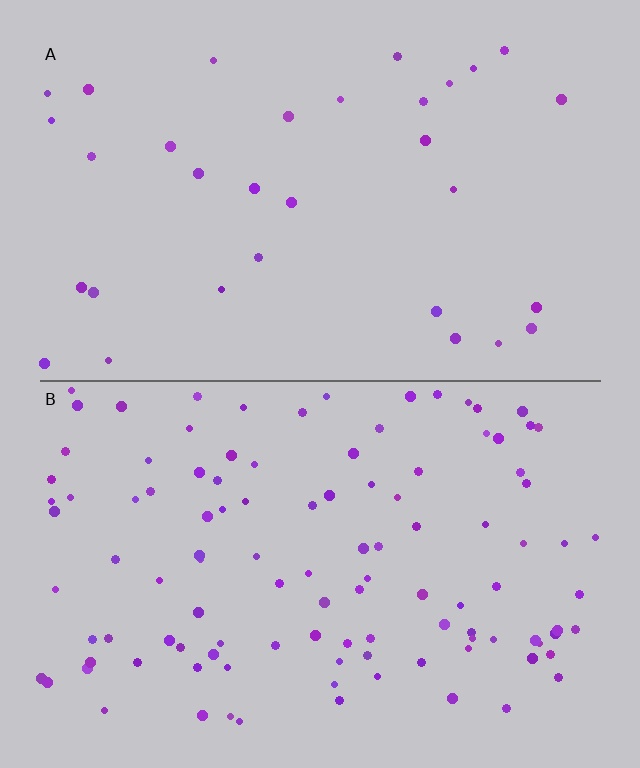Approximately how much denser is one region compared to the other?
Approximately 3.5× — region B over region A.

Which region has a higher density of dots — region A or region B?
B (the bottom).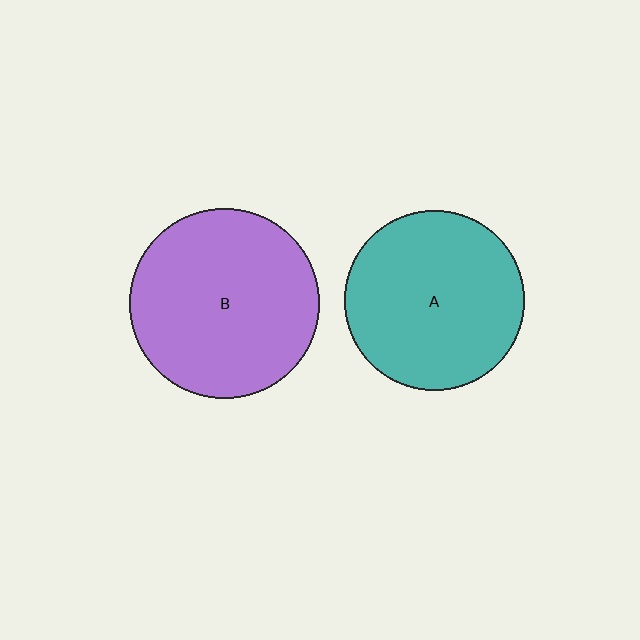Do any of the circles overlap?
No, none of the circles overlap.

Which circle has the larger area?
Circle B (purple).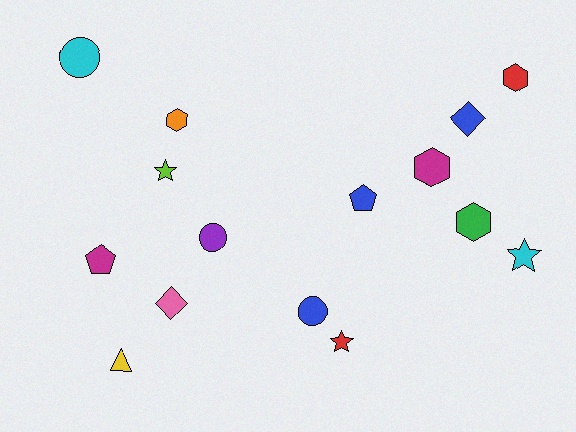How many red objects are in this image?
There are 2 red objects.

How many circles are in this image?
There are 3 circles.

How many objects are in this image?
There are 15 objects.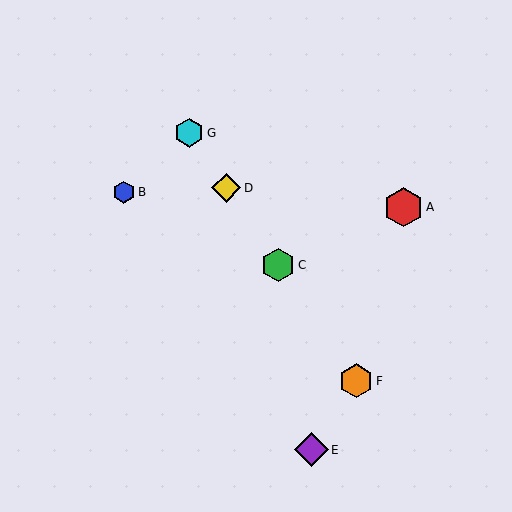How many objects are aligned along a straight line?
4 objects (C, D, F, G) are aligned along a straight line.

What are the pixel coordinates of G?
Object G is at (189, 133).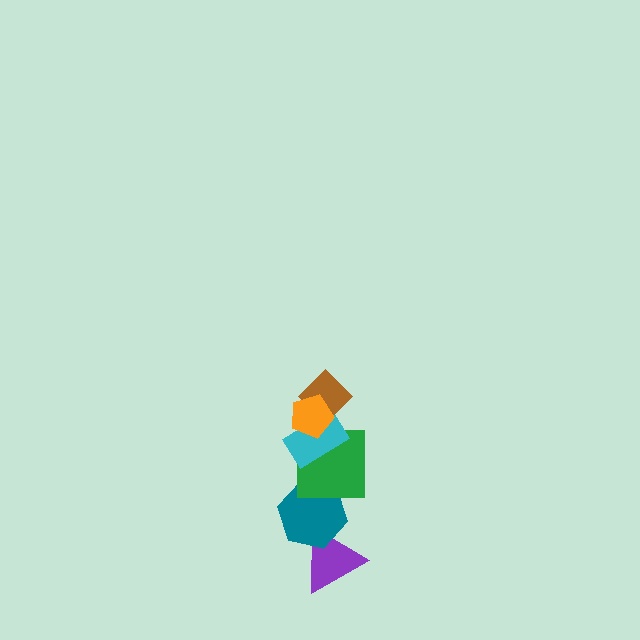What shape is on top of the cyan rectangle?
The brown diamond is on top of the cyan rectangle.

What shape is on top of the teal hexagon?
The green square is on top of the teal hexagon.